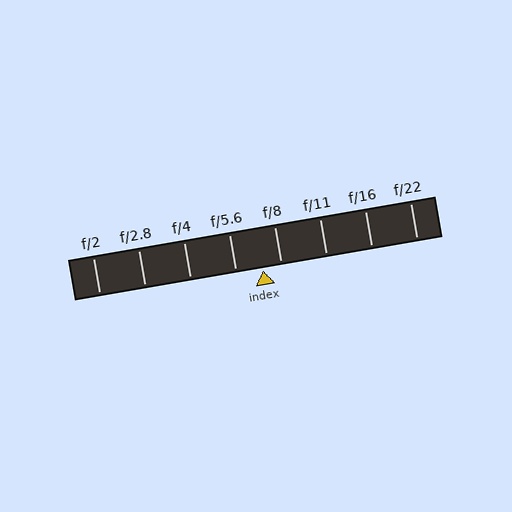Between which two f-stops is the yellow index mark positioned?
The index mark is between f/5.6 and f/8.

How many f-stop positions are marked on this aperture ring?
There are 8 f-stop positions marked.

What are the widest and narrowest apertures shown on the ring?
The widest aperture shown is f/2 and the narrowest is f/22.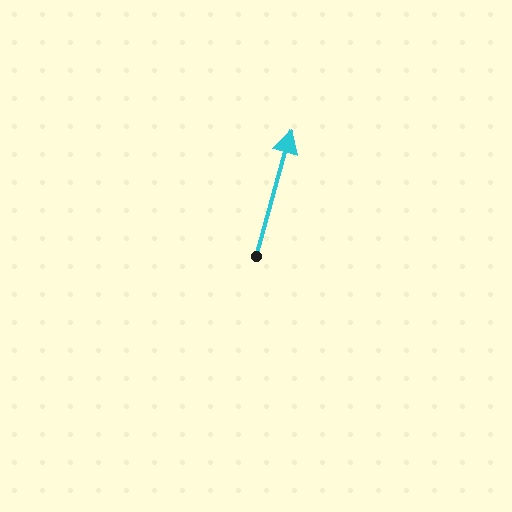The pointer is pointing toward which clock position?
Roughly 1 o'clock.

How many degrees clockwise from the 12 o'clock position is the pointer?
Approximately 16 degrees.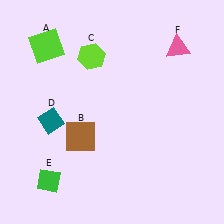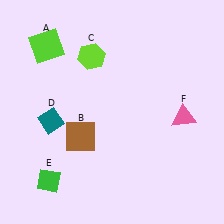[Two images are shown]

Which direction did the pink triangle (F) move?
The pink triangle (F) moved down.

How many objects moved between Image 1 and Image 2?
1 object moved between the two images.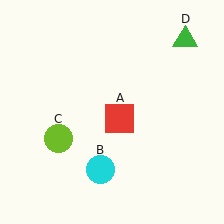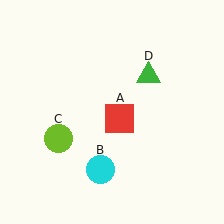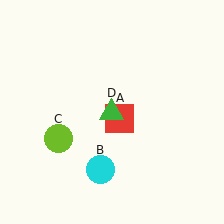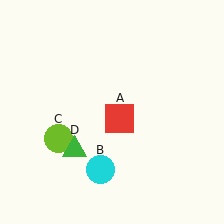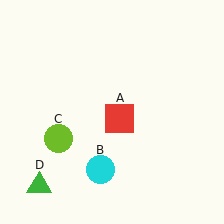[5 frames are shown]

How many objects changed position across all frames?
1 object changed position: green triangle (object D).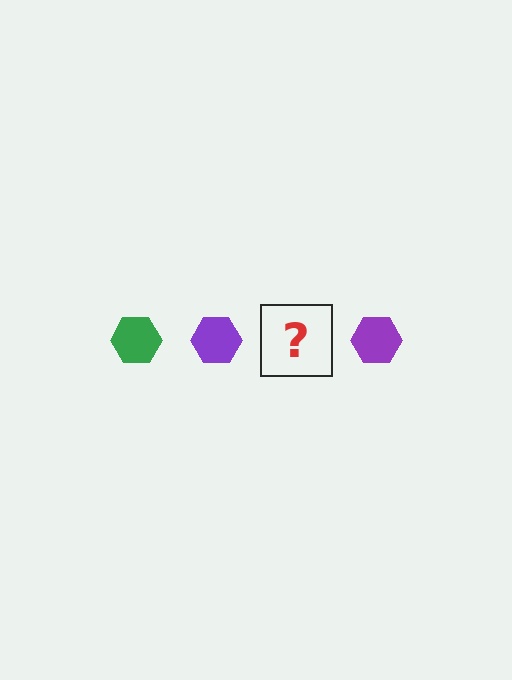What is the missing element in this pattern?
The missing element is a green hexagon.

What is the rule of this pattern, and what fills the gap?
The rule is that the pattern cycles through green, purple hexagons. The gap should be filled with a green hexagon.